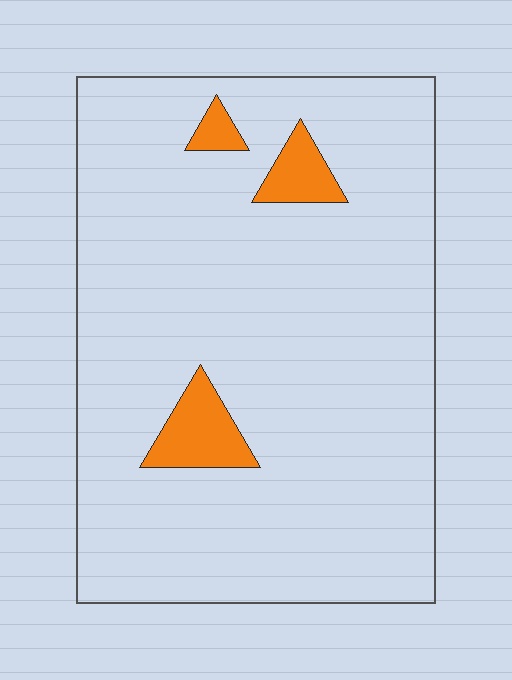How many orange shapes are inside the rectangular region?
3.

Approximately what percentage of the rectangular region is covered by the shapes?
Approximately 5%.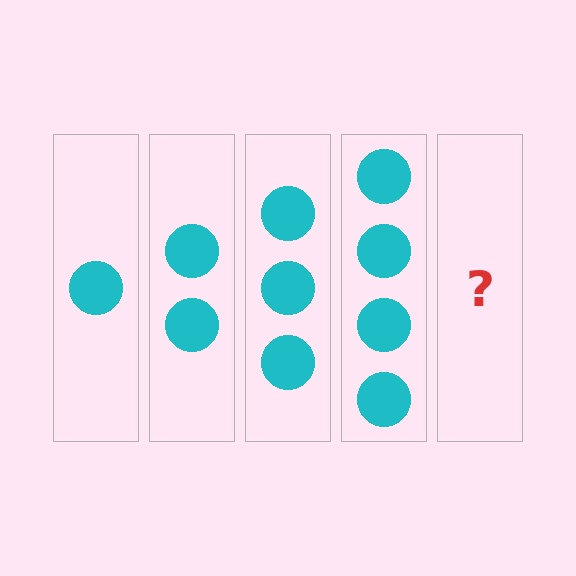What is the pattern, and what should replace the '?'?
The pattern is that each step adds one more circle. The '?' should be 5 circles.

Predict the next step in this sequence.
The next step is 5 circles.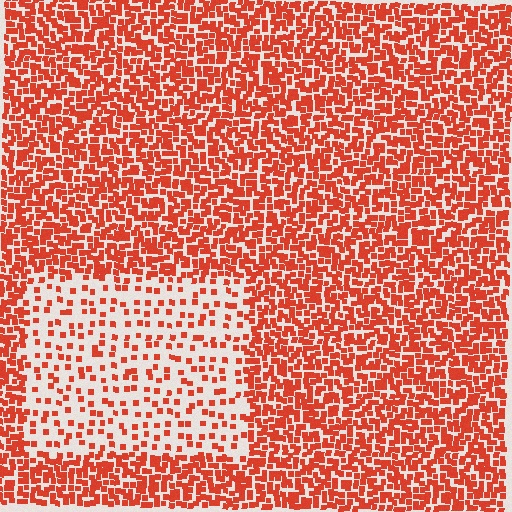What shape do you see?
I see a rectangle.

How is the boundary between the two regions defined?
The boundary is defined by a change in element density (approximately 2.8x ratio). All elements are the same color, size, and shape.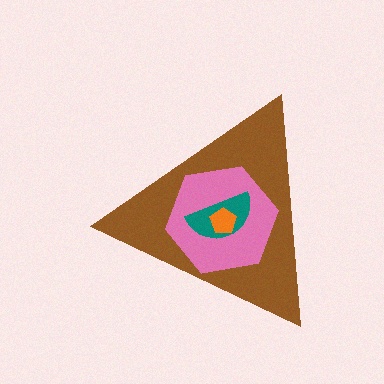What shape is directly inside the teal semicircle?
The orange pentagon.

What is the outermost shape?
The brown triangle.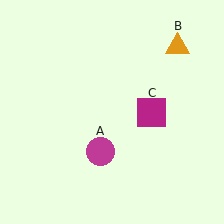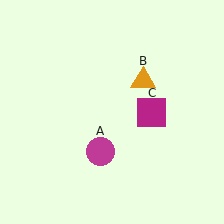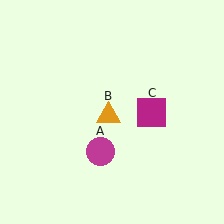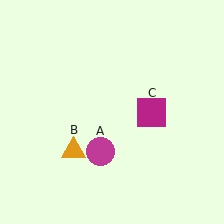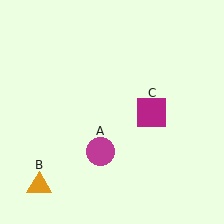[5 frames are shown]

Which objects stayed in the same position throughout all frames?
Magenta circle (object A) and magenta square (object C) remained stationary.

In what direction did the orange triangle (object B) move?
The orange triangle (object B) moved down and to the left.